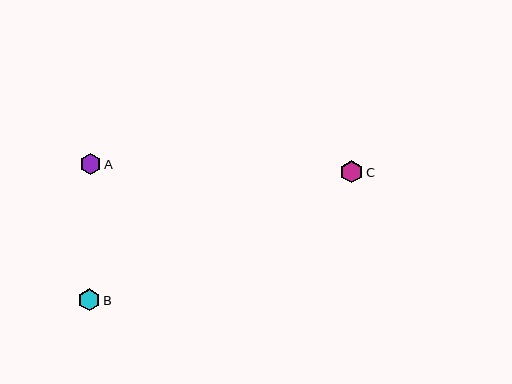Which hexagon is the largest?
Hexagon B is the largest with a size of approximately 23 pixels.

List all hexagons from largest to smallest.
From largest to smallest: B, C, A.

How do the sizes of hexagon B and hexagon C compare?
Hexagon B and hexagon C are approximately the same size.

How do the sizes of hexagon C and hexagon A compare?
Hexagon C and hexagon A are approximately the same size.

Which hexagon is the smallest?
Hexagon A is the smallest with a size of approximately 22 pixels.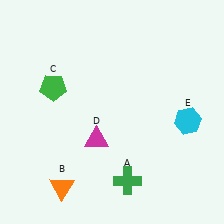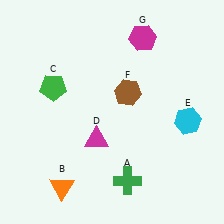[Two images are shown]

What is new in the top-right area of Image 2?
A magenta hexagon (G) was added in the top-right area of Image 2.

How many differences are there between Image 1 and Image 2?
There are 2 differences between the two images.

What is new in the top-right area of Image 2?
A brown hexagon (F) was added in the top-right area of Image 2.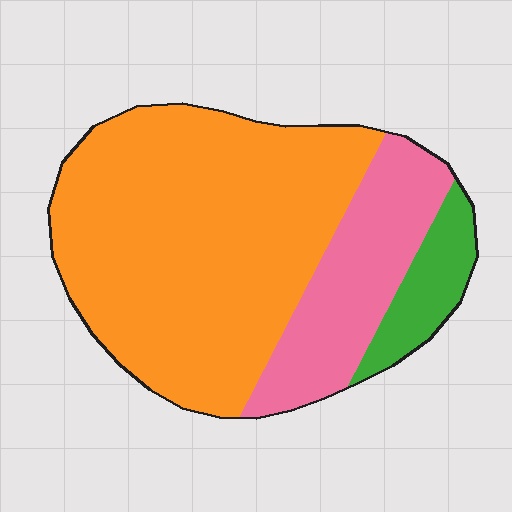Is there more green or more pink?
Pink.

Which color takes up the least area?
Green, at roughly 10%.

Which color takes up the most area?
Orange, at roughly 65%.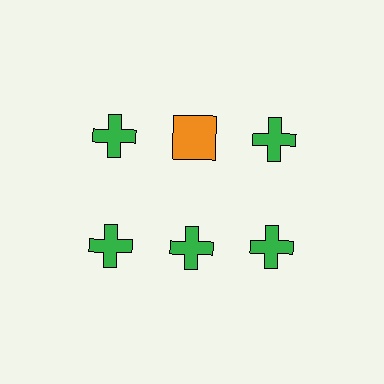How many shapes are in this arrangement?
There are 6 shapes arranged in a grid pattern.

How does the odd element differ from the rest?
It differs in both color (orange instead of green) and shape (square instead of cross).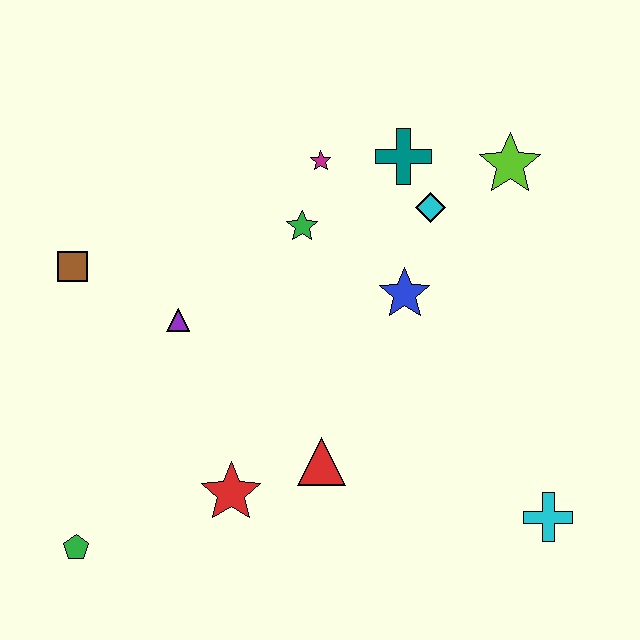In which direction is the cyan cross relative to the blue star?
The cyan cross is below the blue star.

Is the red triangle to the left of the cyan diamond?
Yes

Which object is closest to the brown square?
The purple triangle is closest to the brown square.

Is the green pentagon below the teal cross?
Yes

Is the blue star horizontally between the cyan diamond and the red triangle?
Yes